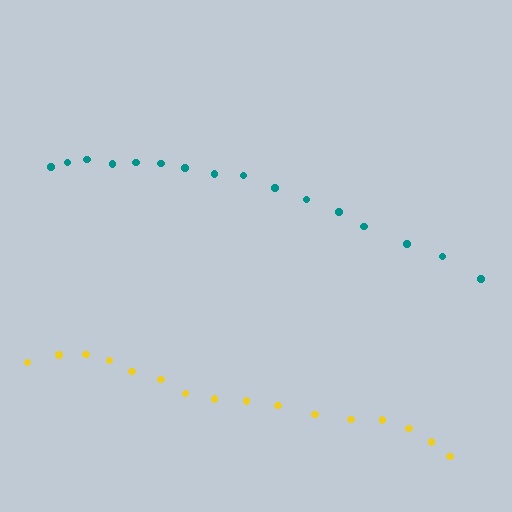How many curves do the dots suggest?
There are 2 distinct paths.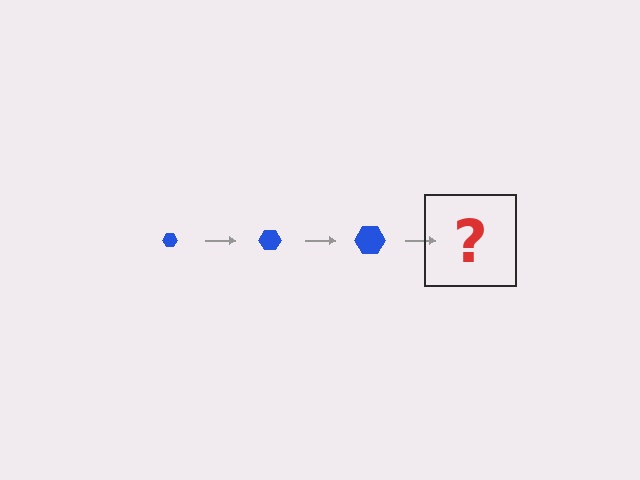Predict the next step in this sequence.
The next step is a blue hexagon, larger than the previous one.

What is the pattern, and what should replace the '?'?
The pattern is that the hexagon gets progressively larger each step. The '?' should be a blue hexagon, larger than the previous one.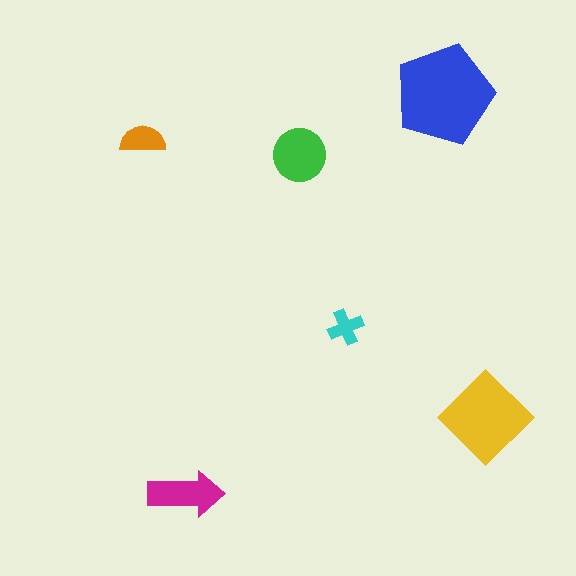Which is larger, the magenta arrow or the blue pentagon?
The blue pentagon.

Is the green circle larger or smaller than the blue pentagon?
Smaller.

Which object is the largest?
The blue pentagon.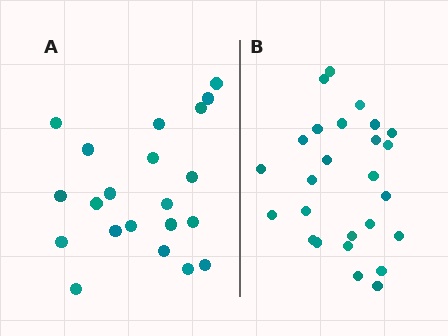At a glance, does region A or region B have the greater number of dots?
Region B (the right region) has more dots.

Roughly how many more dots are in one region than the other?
Region B has about 5 more dots than region A.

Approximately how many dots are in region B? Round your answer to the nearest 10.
About 30 dots. (The exact count is 26, which rounds to 30.)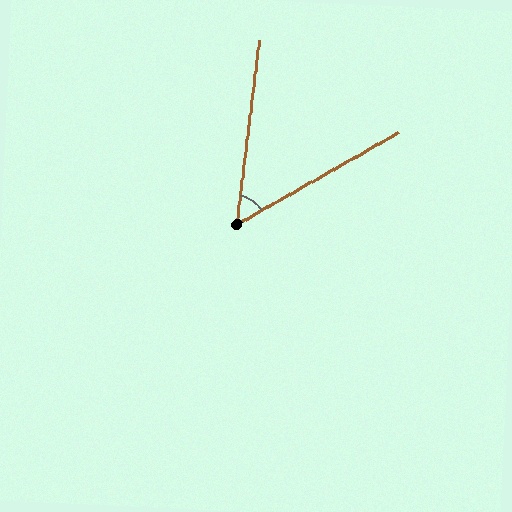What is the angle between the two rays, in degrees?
Approximately 53 degrees.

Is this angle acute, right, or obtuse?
It is acute.